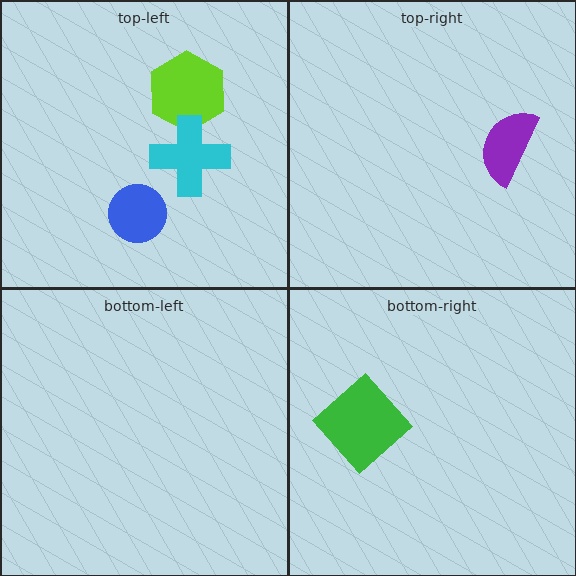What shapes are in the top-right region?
The purple semicircle.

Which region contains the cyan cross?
The top-left region.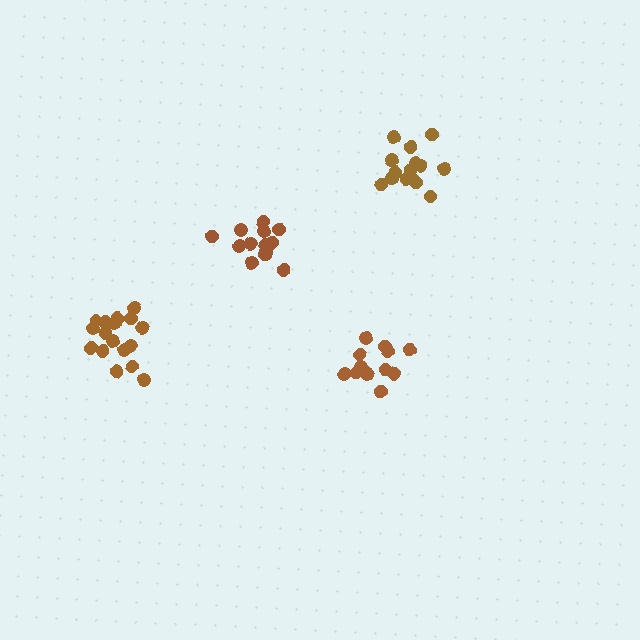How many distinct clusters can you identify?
There are 4 distinct clusters.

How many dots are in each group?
Group 1: 13 dots, Group 2: 13 dots, Group 3: 17 dots, Group 4: 15 dots (58 total).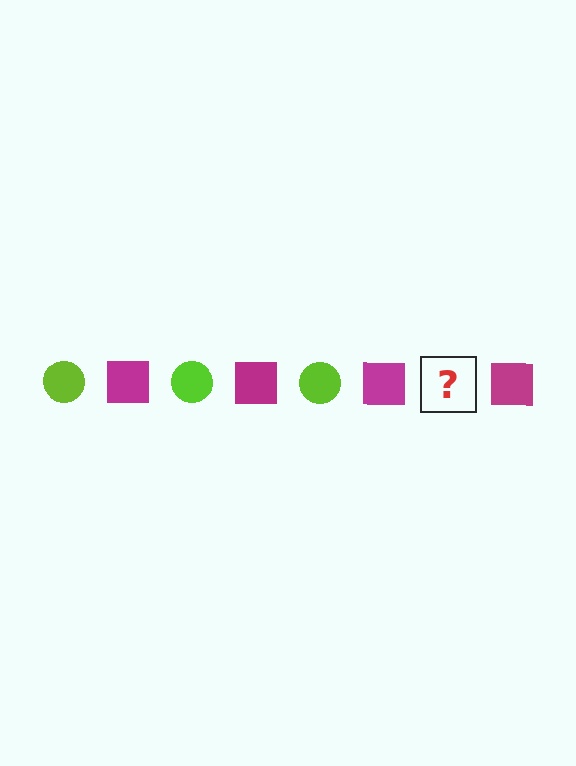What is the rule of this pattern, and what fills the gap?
The rule is that the pattern alternates between lime circle and magenta square. The gap should be filled with a lime circle.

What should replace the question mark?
The question mark should be replaced with a lime circle.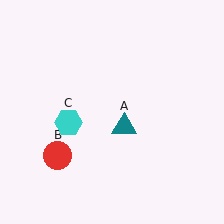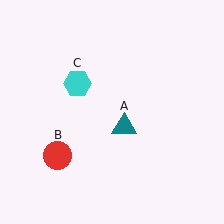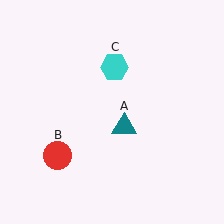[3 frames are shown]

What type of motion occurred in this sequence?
The cyan hexagon (object C) rotated clockwise around the center of the scene.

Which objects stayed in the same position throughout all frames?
Teal triangle (object A) and red circle (object B) remained stationary.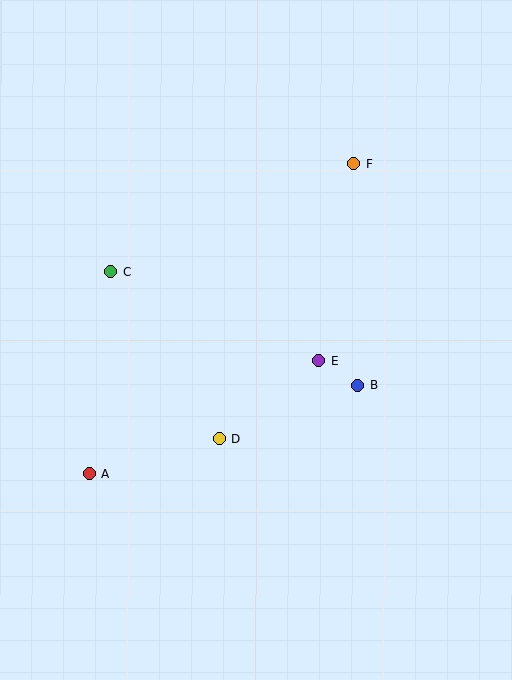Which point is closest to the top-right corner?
Point F is closest to the top-right corner.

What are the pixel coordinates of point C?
Point C is at (111, 272).